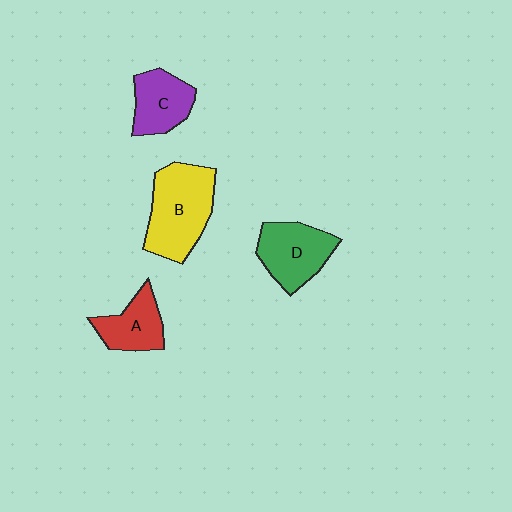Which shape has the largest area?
Shape B (yellow).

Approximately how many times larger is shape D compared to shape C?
Approximately 1.2 times.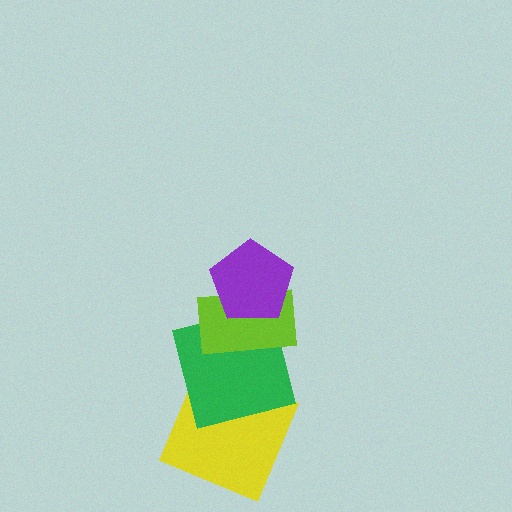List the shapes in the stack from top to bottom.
From top to bottom: the purple pentagon, the lime rectangle, the green square, the yellow square.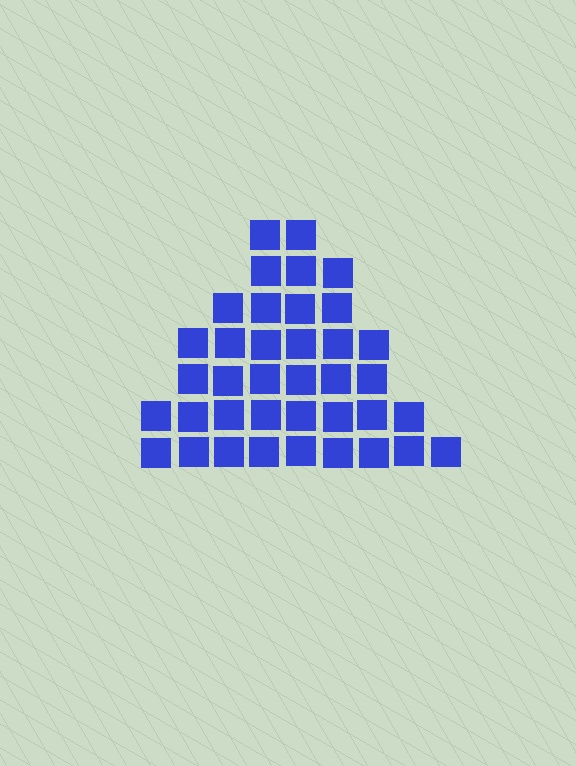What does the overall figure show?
The overall figure shows a triangle.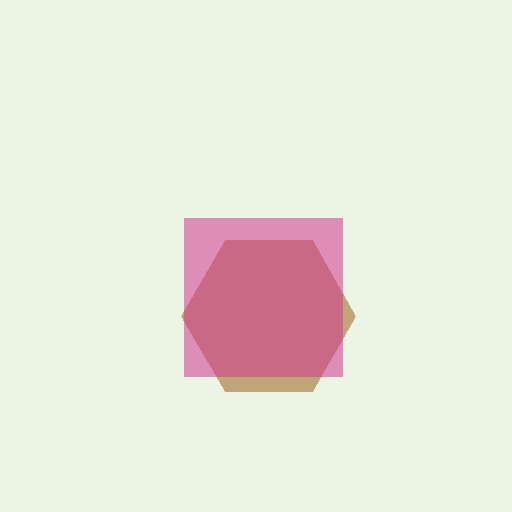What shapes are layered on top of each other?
The layered shapes are: a brown hexagon, a magenta square.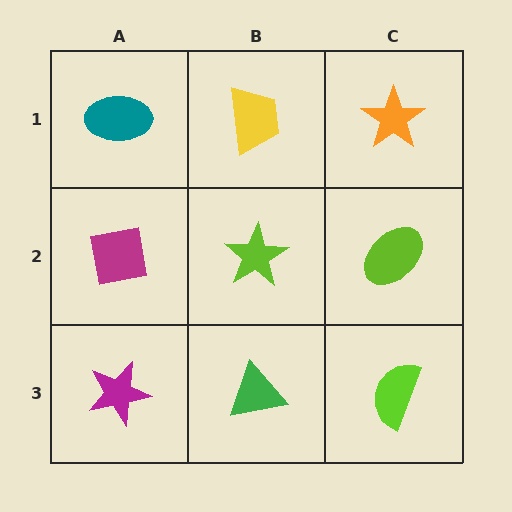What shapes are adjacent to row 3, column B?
A lime star (row 2, column B), a magenta star (row 3, column A), a lime semicircle (row 3, column C).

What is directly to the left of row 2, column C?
A lime star.